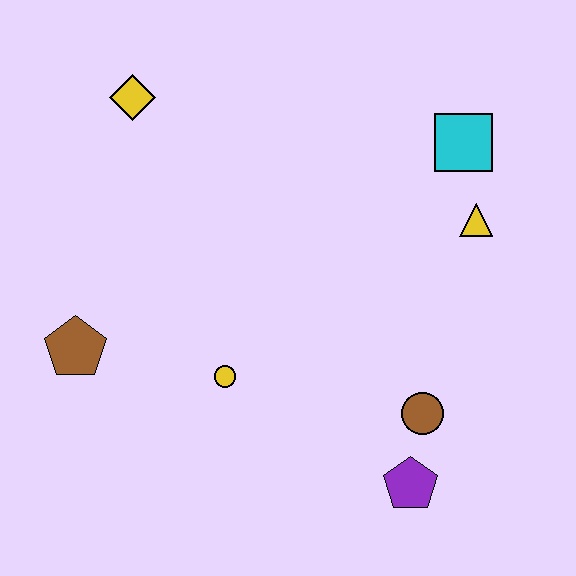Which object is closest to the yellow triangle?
The cyan square is closest to the yellow triangle.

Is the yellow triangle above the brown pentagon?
Yes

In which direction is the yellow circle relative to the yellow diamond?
The yellow circle is below the yellow diamond.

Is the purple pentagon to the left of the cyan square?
Yes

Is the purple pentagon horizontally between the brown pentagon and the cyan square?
Yes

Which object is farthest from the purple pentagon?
The yellow diamond is farthest from the purple pentagon.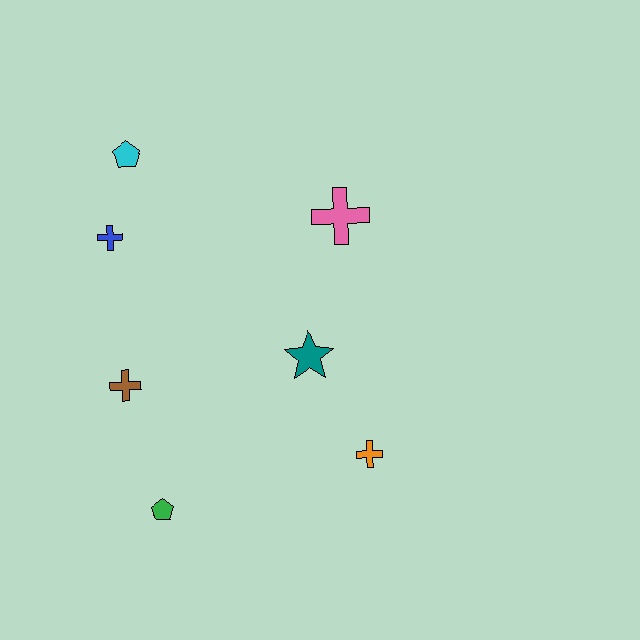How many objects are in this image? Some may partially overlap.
There are 7 objects.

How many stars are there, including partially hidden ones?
There is 1 star.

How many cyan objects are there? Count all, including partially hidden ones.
There is 1 cyan object.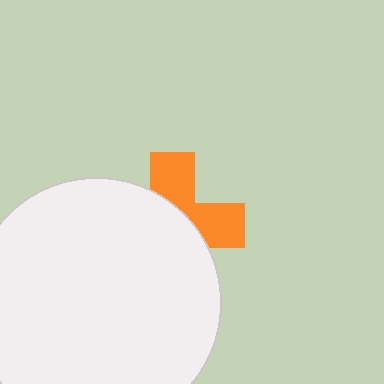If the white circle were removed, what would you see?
You would see the complete orange cross.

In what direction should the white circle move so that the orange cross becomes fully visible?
The white circle should move toward the lower-left. That is the shortest direction to clear the overlap and leave the orange cross fully visible.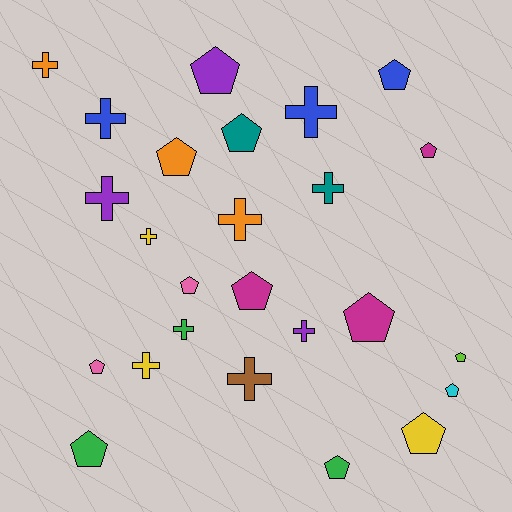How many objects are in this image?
There are 25 objects.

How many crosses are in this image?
There are 11 crosses.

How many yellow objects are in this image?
There are 3 yellow objects.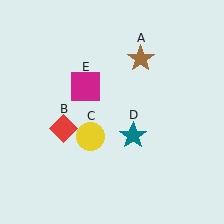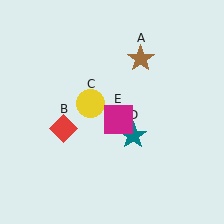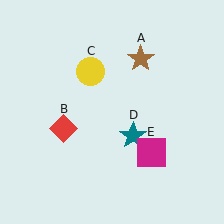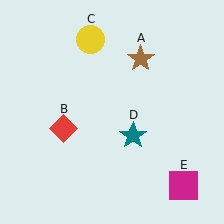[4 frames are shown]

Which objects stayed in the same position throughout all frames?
Brown star (object A) and red diamond (object B) and teal star (object D) remained stationary.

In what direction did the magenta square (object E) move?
The magenta square (object E) moved down and to the right.